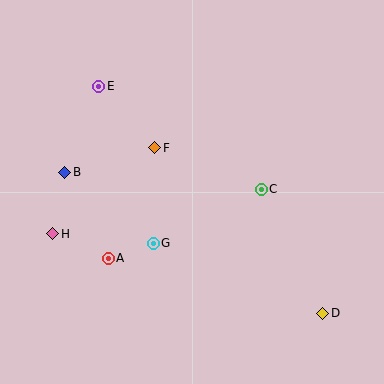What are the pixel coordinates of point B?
Point B is at (65, 172).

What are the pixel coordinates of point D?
Point D is at (323, 313).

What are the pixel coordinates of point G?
Point G is at (153, 243).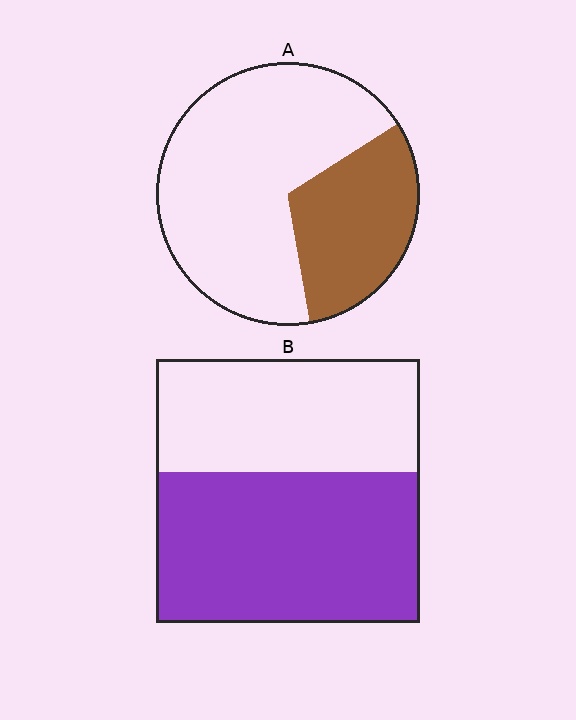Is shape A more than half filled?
No.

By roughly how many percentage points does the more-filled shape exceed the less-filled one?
By roughly 25 percentage points (B over A).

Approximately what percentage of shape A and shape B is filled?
A is approximately 30% and B is approximately 55%.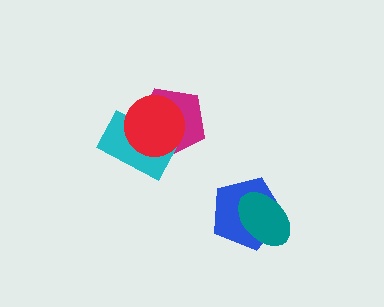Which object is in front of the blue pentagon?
The teal ellipse is in front of the blue pentagon.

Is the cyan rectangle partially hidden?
Yes, it is partially covered by another shape.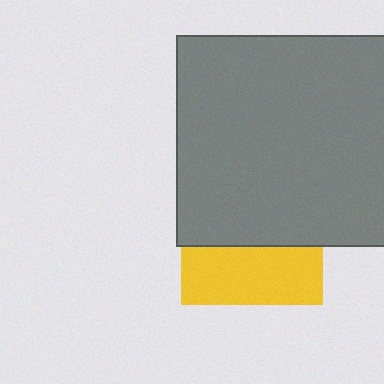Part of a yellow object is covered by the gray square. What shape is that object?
It is a square.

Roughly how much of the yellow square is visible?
A small part of it is visible (roughly 41%).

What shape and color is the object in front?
The object in front is a gray square.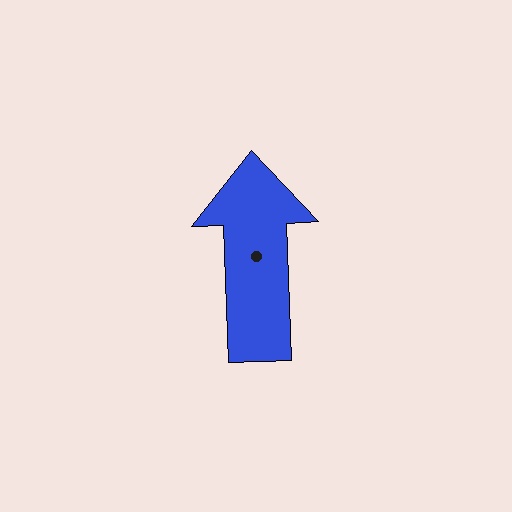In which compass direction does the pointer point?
North.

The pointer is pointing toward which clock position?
Roughly 12 o'clock.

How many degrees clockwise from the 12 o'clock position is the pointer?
Approximately 358 degrees.